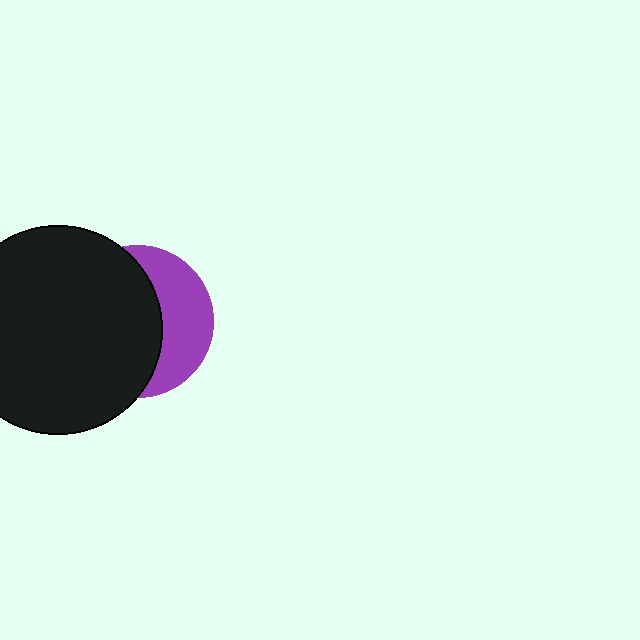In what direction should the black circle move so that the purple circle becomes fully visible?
The black circle should move left. That is the shortest direction to clear the overlap and leave the purple circle fully visible.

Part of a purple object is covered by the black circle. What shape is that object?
It is a circle.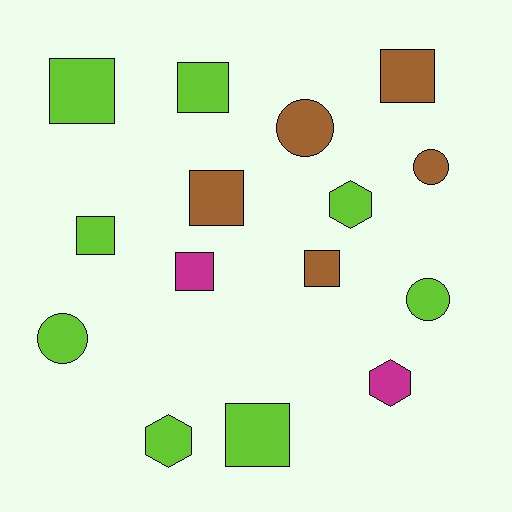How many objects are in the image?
There are 15 objects.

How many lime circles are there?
There are 2 lime circles.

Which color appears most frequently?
Lime, with 8 objects.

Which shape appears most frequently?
Square, with 8 objects.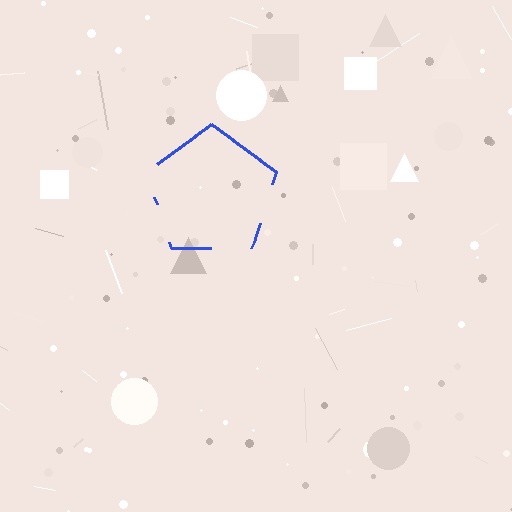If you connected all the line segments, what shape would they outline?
They would outline a pentagon.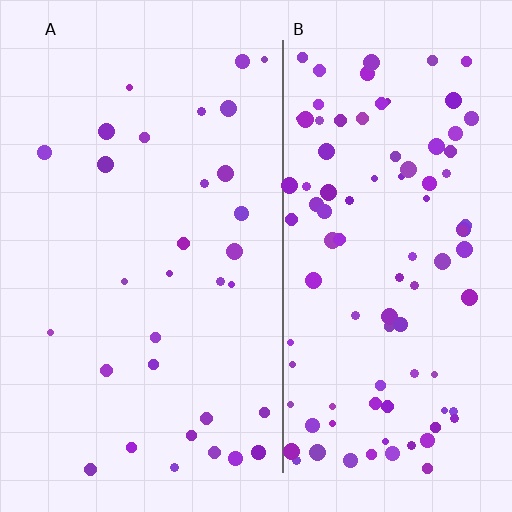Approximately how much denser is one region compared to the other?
Approximately 3.1× — region B over region A.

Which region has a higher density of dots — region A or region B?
B (the right).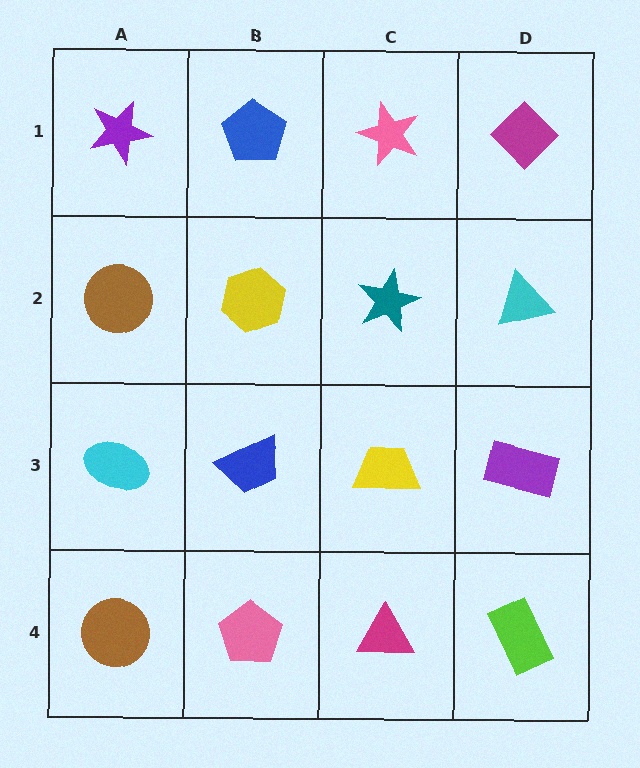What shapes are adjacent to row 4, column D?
A purple rectangle (row 3, column D), a magenta triangle (row 4, column C).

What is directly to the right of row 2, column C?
A cyan triangle.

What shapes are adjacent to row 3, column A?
A brown circle (row 2, column A), a brown circle (row 4, column A), a blue trapezoid (row 3, column B).